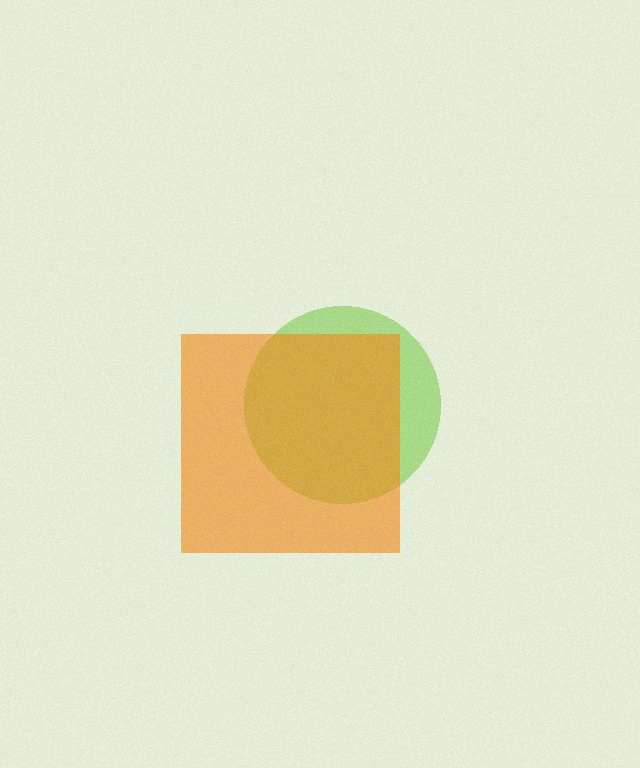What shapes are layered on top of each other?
The layered shapes are: a lime circle, an orange square.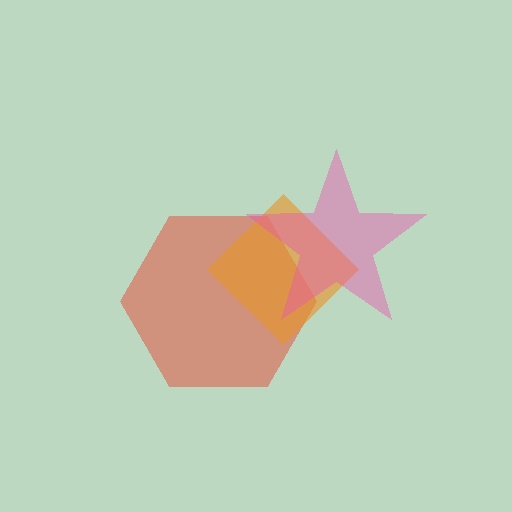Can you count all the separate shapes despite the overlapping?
Yes, there are 3 separate shapes.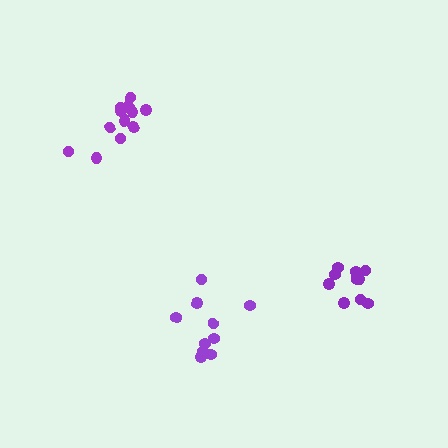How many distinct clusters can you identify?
There are 3 distinct clusters.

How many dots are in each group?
Group 1: 10 dots, Group 2: 13 dots, Group 3: 11 dots (34 total).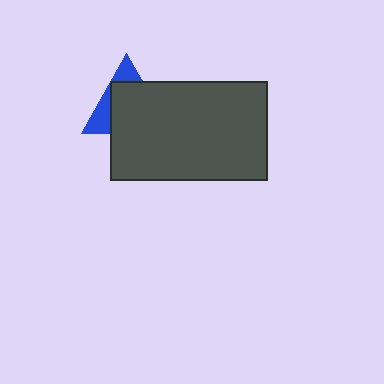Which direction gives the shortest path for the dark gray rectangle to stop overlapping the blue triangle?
Moving toward the lower-right gives the shortest separation.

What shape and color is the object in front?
The object in front is a dark gray rectangle.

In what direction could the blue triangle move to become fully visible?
The blue triangle could move toward the upper-left. That would shift it out from behind the dark gray rectangle entirely.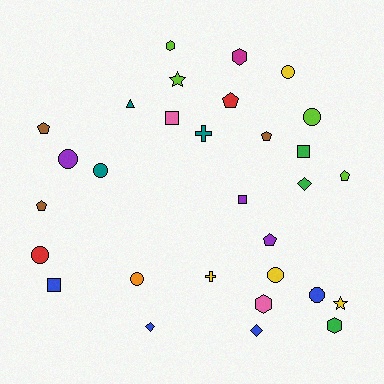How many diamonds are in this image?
There are 3 diamonds.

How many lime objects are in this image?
There are 4 lime objects.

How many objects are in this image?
There are 30 objects.